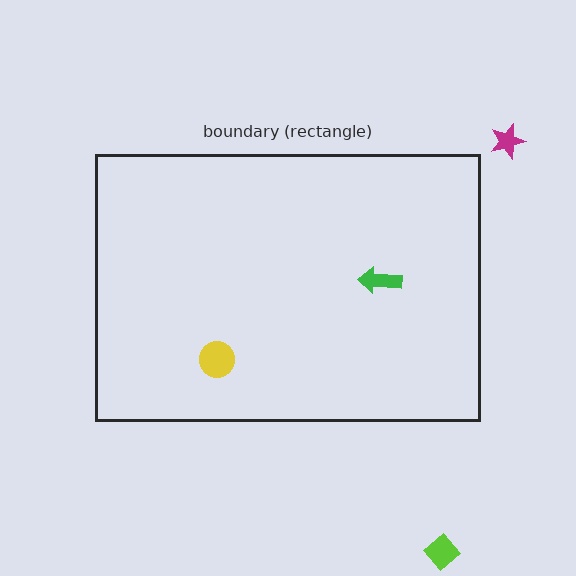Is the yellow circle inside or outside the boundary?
Inside.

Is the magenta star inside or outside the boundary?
Outside.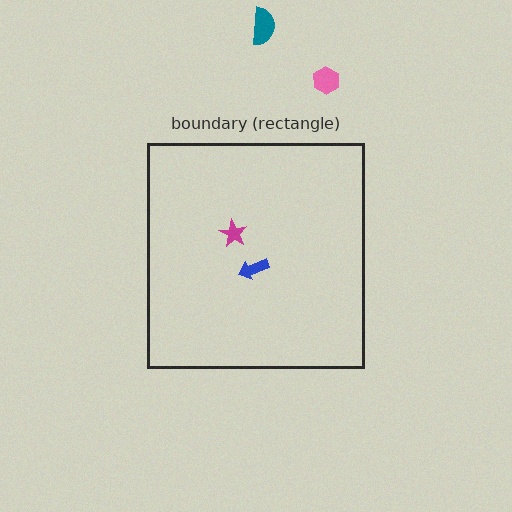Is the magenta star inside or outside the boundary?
Inside.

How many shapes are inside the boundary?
2 inside, 2 outside.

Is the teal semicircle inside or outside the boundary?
Outside.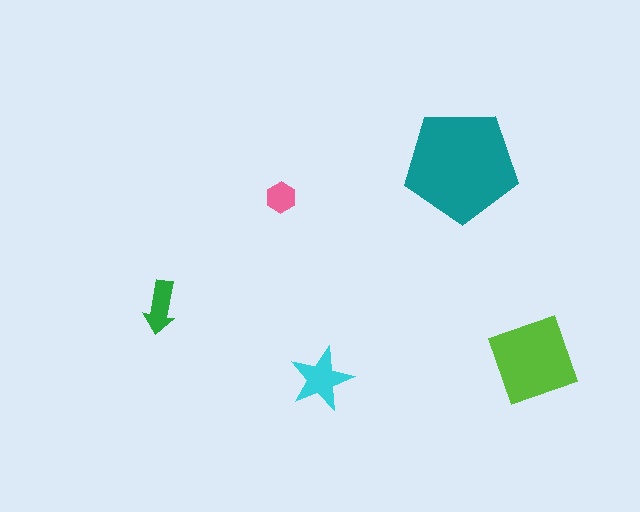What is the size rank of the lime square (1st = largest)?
2nd.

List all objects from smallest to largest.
The pink hexagon, the green arrow, the cyan star, the lime square, the teal pentagon.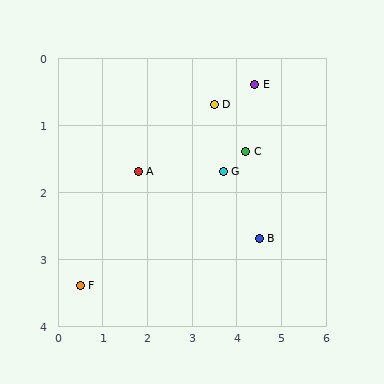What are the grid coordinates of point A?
Point A is at approximately (1.8, 1.7).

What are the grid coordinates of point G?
Point G is at approximately (3.7, 1.7).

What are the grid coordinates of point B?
Point B is at approximately (4.5, 2.7).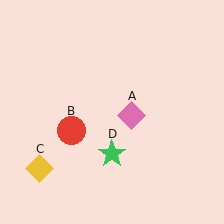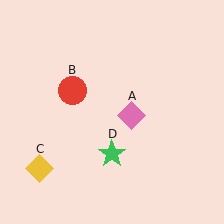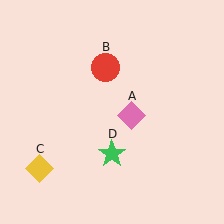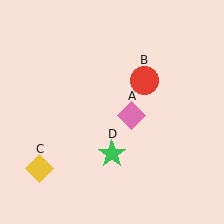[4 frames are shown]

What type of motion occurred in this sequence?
The red circle (object B) rotated clockwise around the center of the scene.